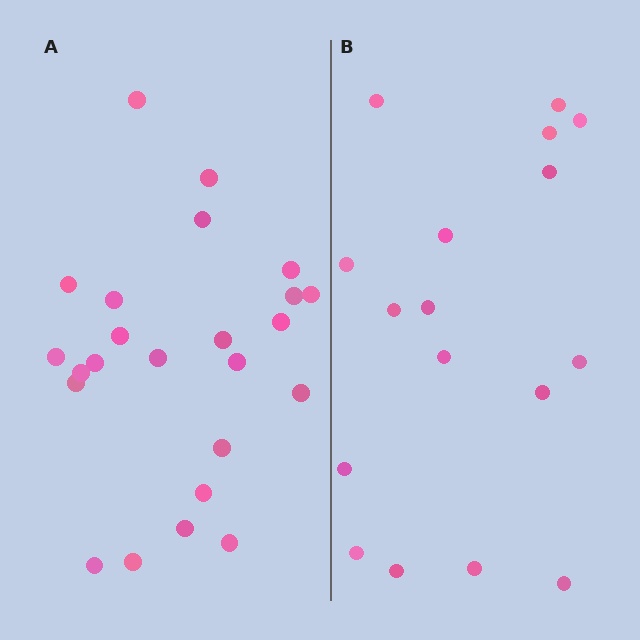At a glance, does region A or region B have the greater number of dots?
Region A (the left region) has more dots.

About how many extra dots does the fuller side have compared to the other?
Region A has roughly 8 or so more dots than region B.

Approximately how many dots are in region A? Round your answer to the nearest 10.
About 20 dots. (The exact count is 24, which rounds to 20.)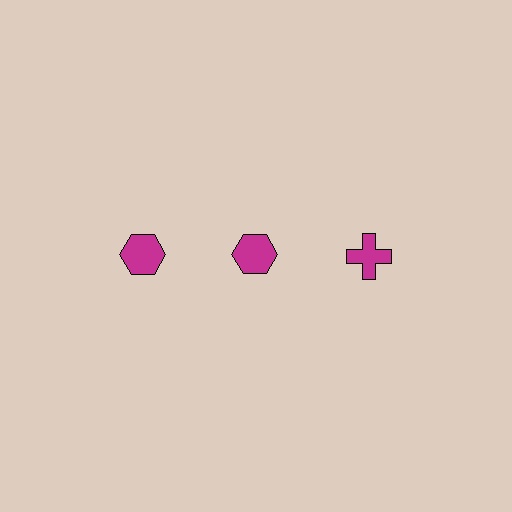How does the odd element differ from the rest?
It has a different shape: cross instead of hexagon.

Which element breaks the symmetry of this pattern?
The magenta cross in the top row, center column breaks the symmetry. All other shapes are magenta hexagons.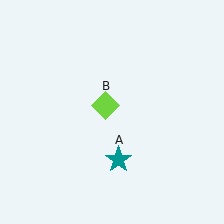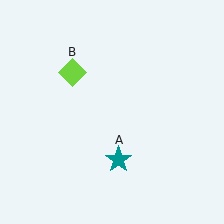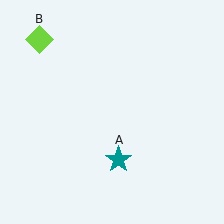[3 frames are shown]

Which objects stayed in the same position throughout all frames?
Teal star (object A) remained stationary.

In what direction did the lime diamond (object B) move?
The lime diamond (object B) moved up and to the left.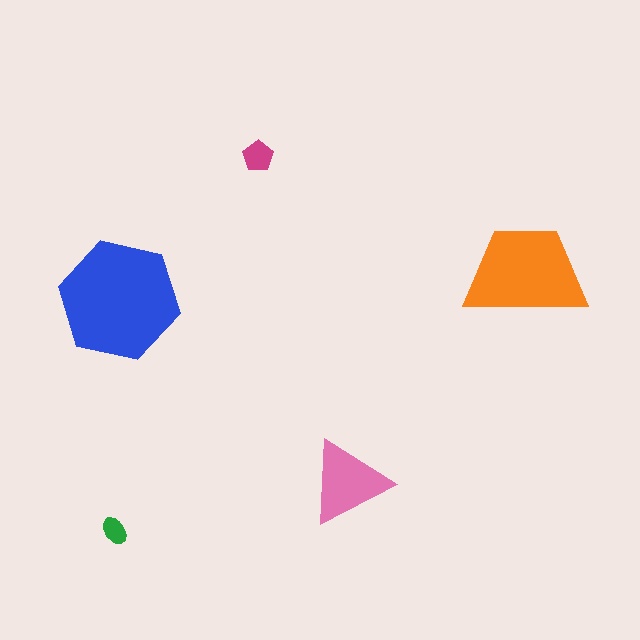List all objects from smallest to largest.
The green ellipse, the magenta pentagon, the pink triangle, the orange trapezoid, the blue hexagon.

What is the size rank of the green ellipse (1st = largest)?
5th.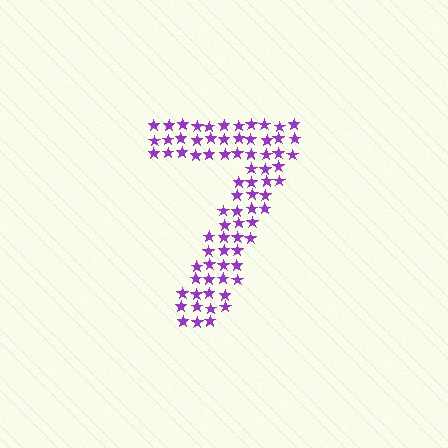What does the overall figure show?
The overall figure shows the digit 7.